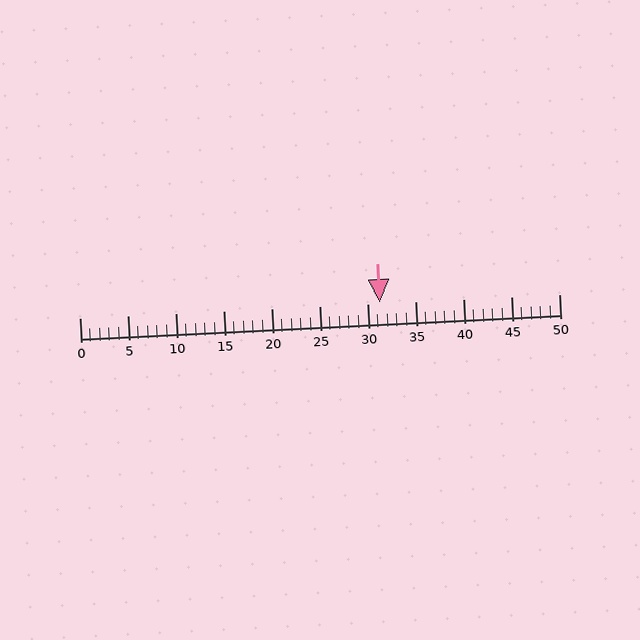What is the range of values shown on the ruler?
The ruler shows values from 0 to 50.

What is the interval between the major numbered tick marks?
The major tick marks are spaced 5 units apart.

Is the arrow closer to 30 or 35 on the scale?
The arrow is closer to 30.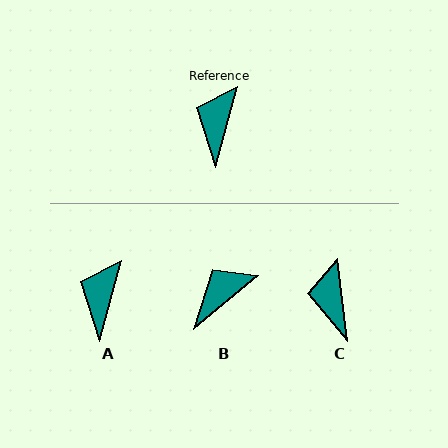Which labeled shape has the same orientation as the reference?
A.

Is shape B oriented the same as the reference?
No, it is off by about 35 degrees.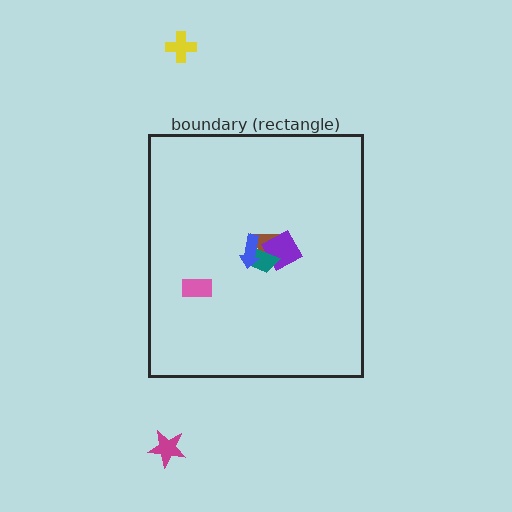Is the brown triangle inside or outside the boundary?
Inside.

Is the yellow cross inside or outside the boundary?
Outside.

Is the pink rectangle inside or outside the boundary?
Inside.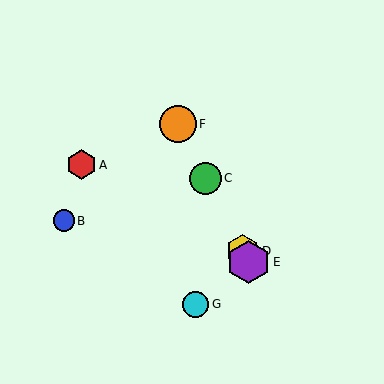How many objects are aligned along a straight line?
4 objects (C, D, E, F) are aligned along a straight line.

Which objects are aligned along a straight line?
Objects C, D, E, F are aligned along a straight line.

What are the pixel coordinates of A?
Object A is at (82, 165).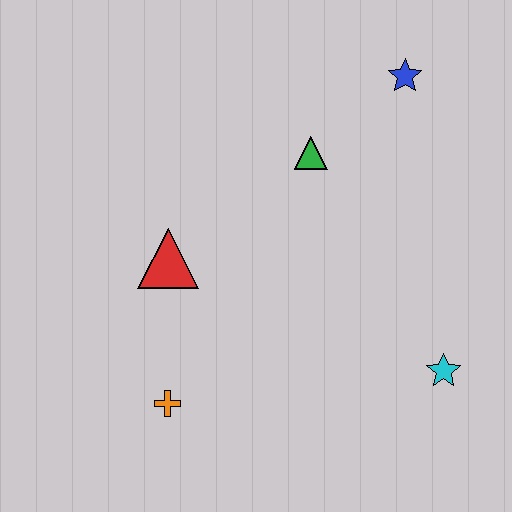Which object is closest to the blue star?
The green triangle is closest to the blue star.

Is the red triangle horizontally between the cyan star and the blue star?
No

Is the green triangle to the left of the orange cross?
No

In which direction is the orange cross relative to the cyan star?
The orange cross is to the left of the cyan star.